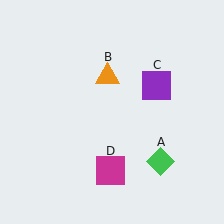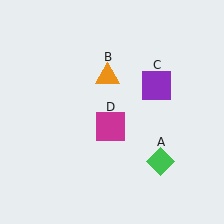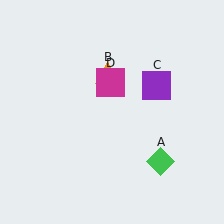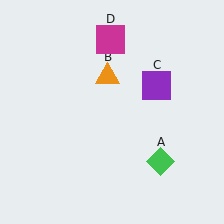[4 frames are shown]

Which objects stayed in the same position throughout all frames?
Green diamond (object A) and orange triangle (object B) and purple square (object C) remained stationary.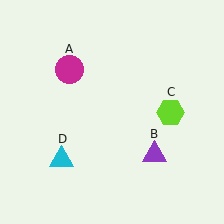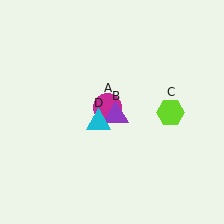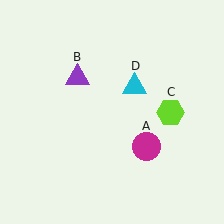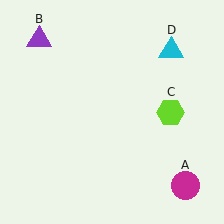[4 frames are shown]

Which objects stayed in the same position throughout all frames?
Lime hexagon (object C) remained stationary.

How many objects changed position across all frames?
3 objects changed position: magenta circle (object A), purple triangle (object B), cyan triangle (object D).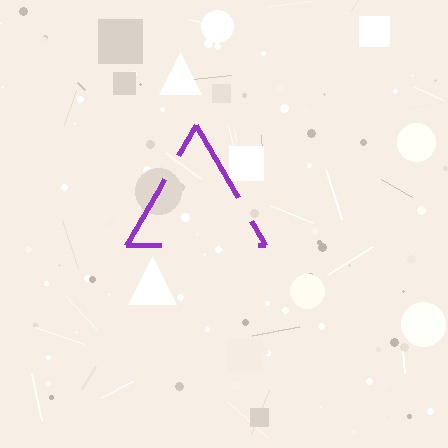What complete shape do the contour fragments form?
The contour fragments form a triangle.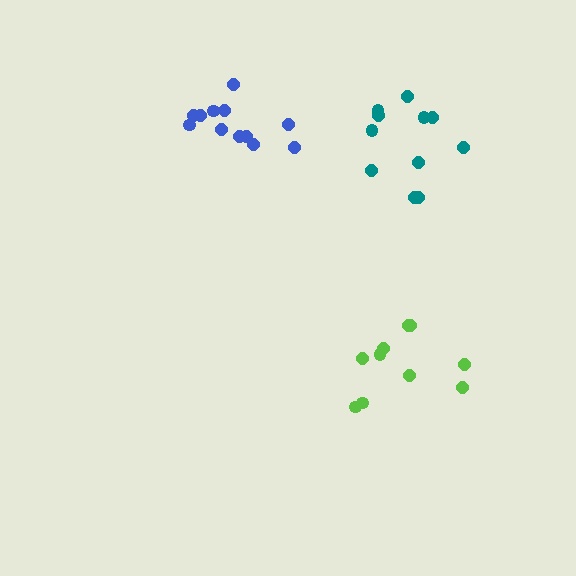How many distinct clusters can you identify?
There are 3 distinct clusters.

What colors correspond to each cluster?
The clusters are colored: blue, lime, teal.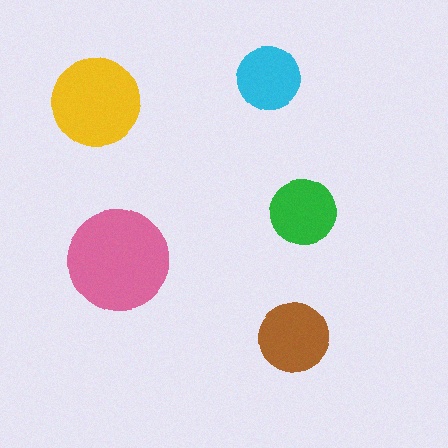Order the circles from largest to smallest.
the pink one, the yellow one, the brown one, the green one, the cyan one.